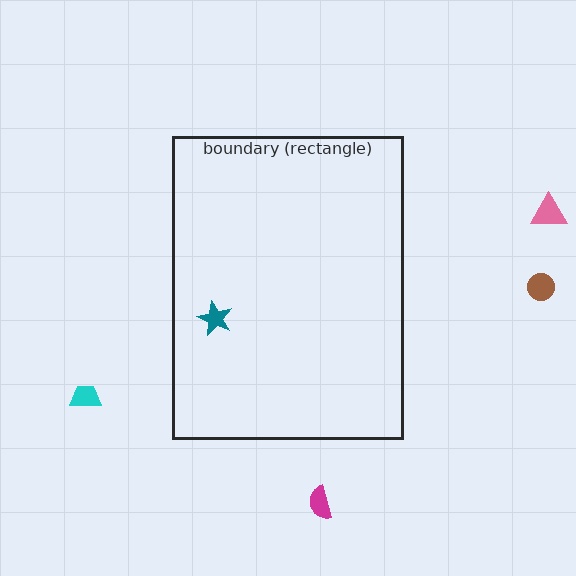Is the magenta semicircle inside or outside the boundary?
Outside.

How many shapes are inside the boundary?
1 inside, 4 outside.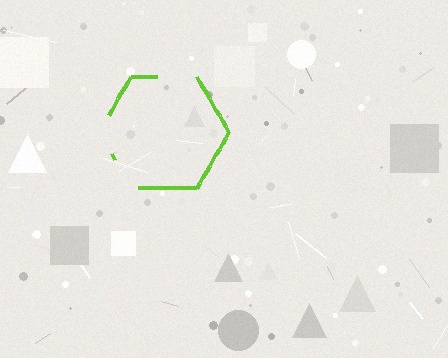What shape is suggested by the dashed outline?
The dashed outline suggests a hexagon.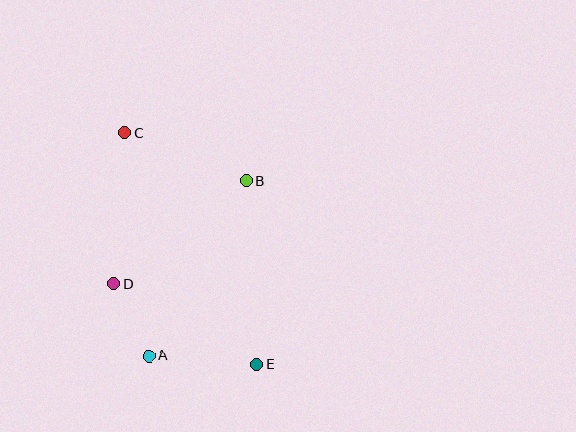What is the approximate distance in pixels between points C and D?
The distance between C and D is approximately 151 pixels.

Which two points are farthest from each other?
Points C and E are farthest from each other.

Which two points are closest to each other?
Points A and D are closest to each other.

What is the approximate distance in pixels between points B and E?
The distance between B and E is approximately 184 pixels.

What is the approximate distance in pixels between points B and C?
The distance between B and C is approximately 131 pixels.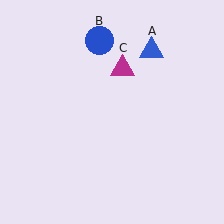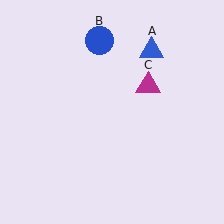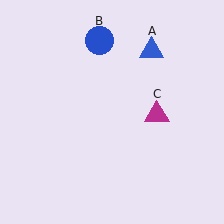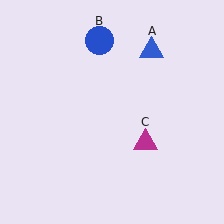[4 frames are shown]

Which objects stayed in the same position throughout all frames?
Blue triangle (object A) and blue circle (object B) remained stationary.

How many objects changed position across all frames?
1 object changed position: magenta triangle (object C).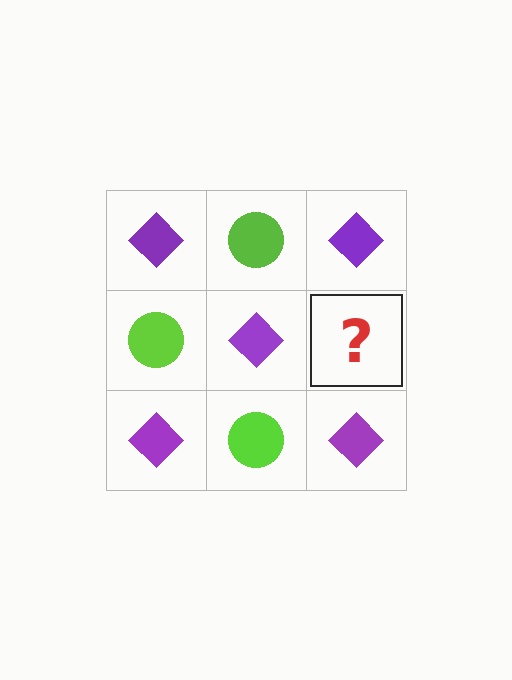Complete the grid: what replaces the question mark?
The question mark should be replaced with a lime circle.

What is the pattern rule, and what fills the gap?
The rule is that it alternates purple diamond and lime circle in a checkerboard pattern. The gap should be filled with a lime circle.